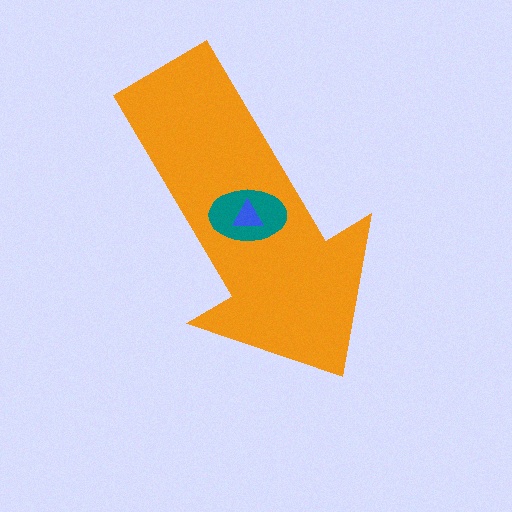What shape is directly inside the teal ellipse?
The blue triangle.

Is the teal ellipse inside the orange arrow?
Yes.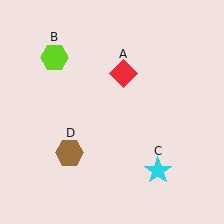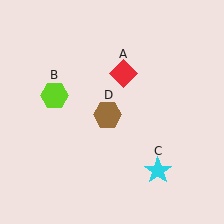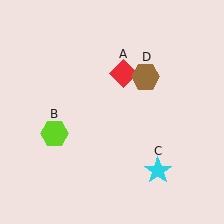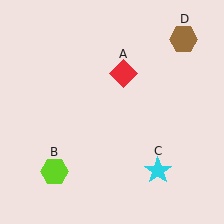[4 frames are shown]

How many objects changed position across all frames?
2 objects changed position: lime hexagon (object B), brown hexagon (object D).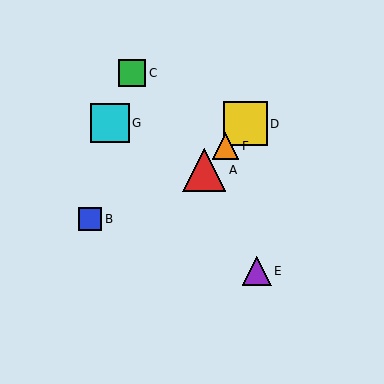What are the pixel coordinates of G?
Object G is at (110, 123).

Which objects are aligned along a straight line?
Objects A, D, F are aligned along a straight line.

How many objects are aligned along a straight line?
3 objects (A, D, F) are aligned along a straight line.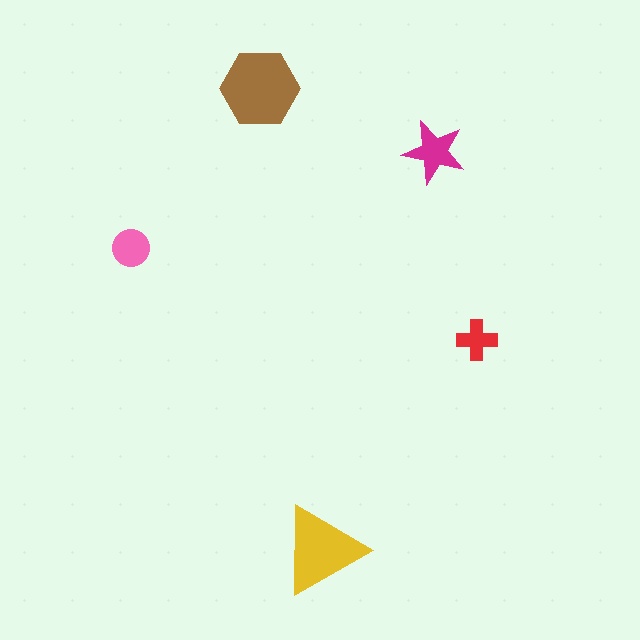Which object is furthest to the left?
The pink circle is leftmost.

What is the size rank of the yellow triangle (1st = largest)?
2nd.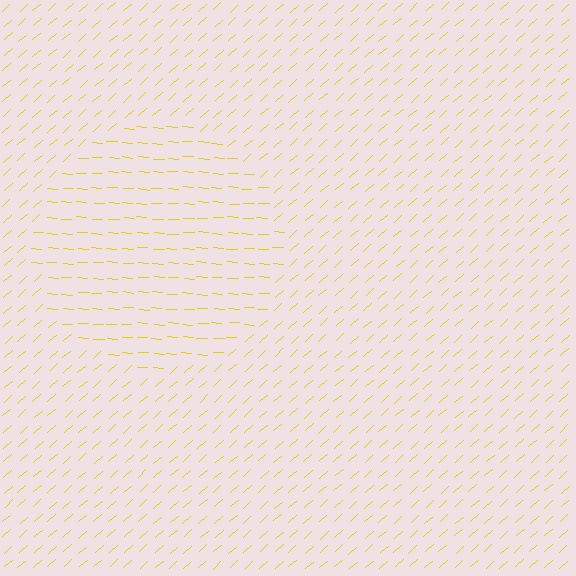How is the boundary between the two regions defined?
The boundary is defined purely by a change in line orientation (approximately 45 degrees difference). All lines are the same color and thickness.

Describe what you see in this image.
The image is filled with small yellow line segments. A circle region in the image has lines oriented differently from the surrounding lines, creating a visible texture boundary.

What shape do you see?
I see a circle.